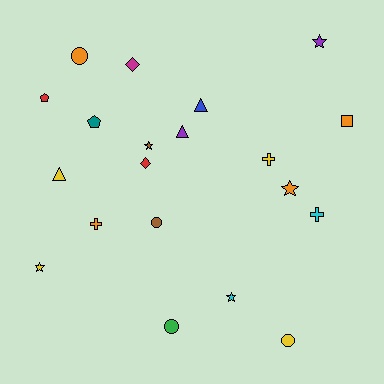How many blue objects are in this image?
There is 1 blue object.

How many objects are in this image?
There are 20 objects.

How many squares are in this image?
There is 1 square.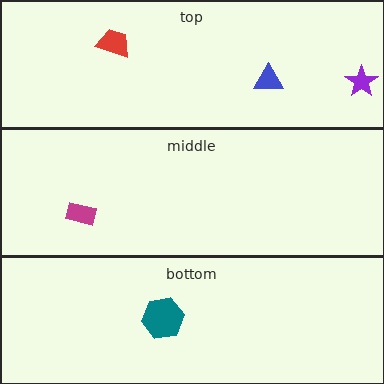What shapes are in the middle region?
The magenta rectangle.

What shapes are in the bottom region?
The teal hexagon.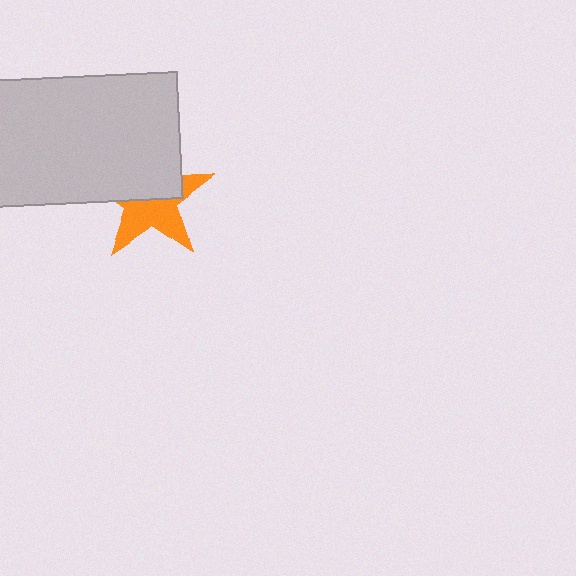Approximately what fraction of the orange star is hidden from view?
Roughly 49% of the orange star is hidden behind the light gray rectangle.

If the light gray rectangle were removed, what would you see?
You would see the complete orange star.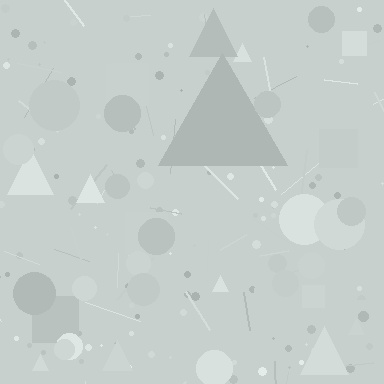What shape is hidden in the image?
A triangle is hidden in the image.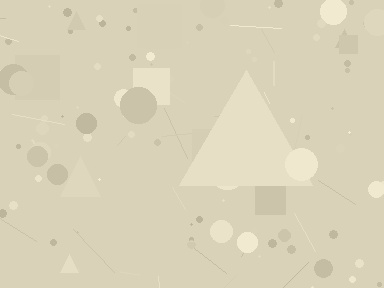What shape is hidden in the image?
A triangle is hidden in the image.